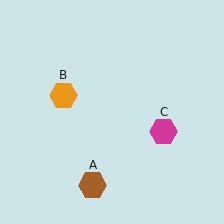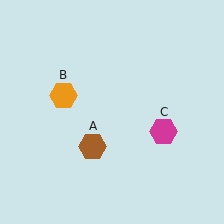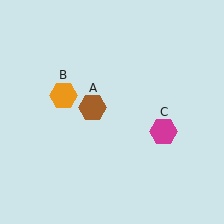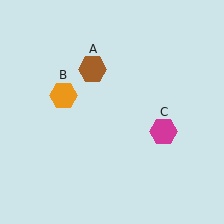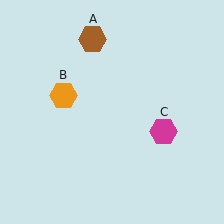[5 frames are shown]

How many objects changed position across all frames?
1 object changed position: brown hexagon (object A).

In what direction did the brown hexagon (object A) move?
The brown hexagon (object A) moved up.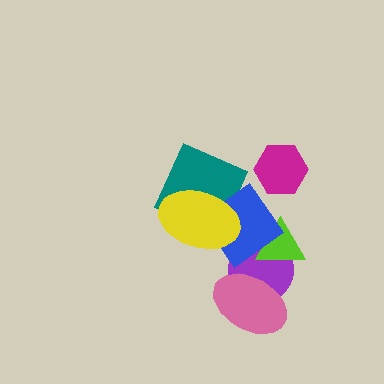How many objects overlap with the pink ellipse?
1 object overlaps with the pink ellipse.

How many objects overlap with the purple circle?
3 objects overlap with the purple circle.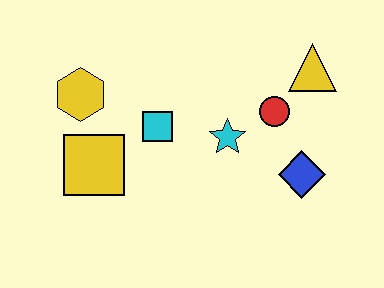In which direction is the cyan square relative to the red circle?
The cyan square is to the left of the red circle.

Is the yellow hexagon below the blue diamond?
No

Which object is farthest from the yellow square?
The yellow triangle is farthest from the yellow square.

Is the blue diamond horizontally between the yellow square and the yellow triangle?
Yes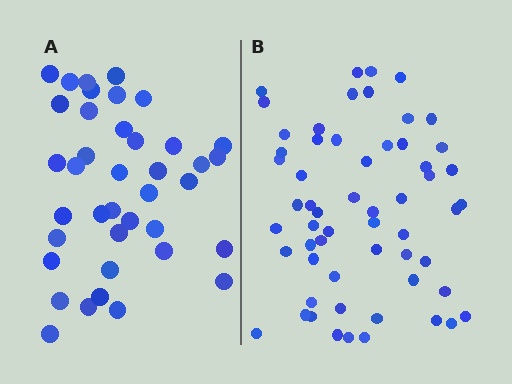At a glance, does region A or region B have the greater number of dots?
Region B (the right region) has more dots.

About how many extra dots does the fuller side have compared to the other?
Region B has approximately 20 more dots than region A.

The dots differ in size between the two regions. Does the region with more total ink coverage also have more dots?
No. Region A has more total ink coverage because its dots are larger, but region B actually contains more individual dots. Total area can be misleading — the number of items is what matters here.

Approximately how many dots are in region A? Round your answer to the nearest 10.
About 40 dots. (The exact count is 39, which rounds to 40.)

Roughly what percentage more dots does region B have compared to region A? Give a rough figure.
About 50% more.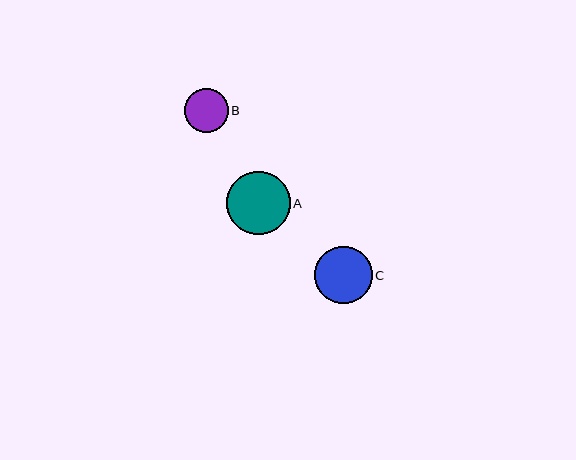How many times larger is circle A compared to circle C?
Circle A is approximately 1.1 times the size of circle C.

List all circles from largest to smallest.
From largest to smallest: A, C, B.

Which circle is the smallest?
Circle B is the smallest with a size of approximately 43 pixels.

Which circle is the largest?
Circle A is the largest with a size of approximately 63 pixels.